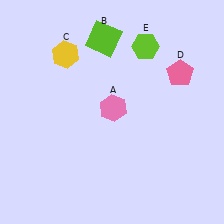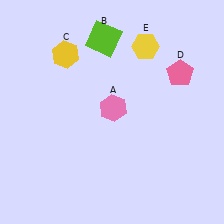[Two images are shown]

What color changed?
The hexagon (E) changed from lime in Image 1 to yellow in Image 2.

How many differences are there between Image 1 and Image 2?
There is 1 difference between the two images.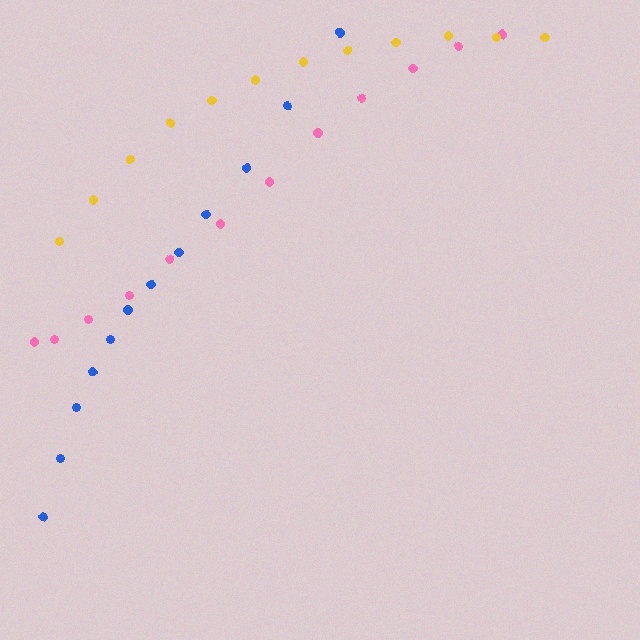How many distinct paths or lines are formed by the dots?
There are 3 distinct paths.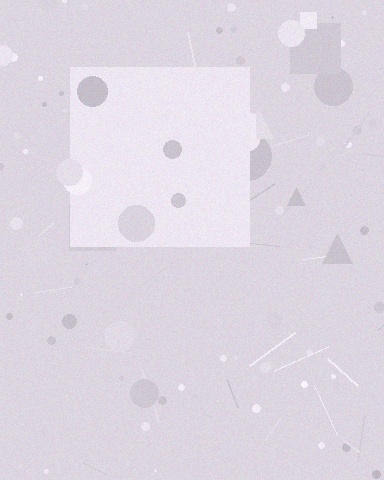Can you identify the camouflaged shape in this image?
The camouflaged shape is a square.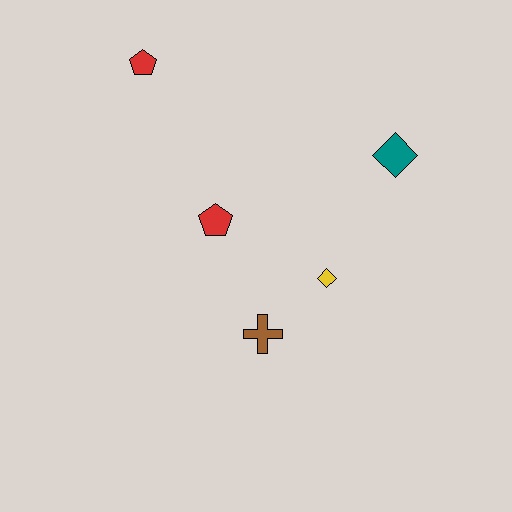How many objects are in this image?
There are 5 objects.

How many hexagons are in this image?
There are no hexagons.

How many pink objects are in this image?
There are no pink objects.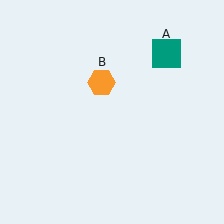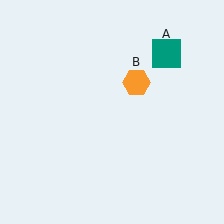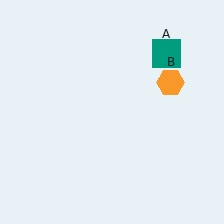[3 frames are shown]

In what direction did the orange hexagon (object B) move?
The orange hexagon (object B) moved right.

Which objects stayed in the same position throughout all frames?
Teal square (object A) remained stationary.